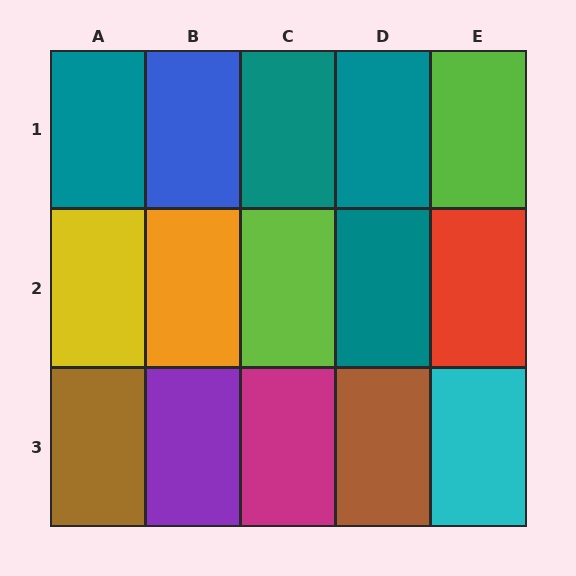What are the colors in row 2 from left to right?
Yellow, orange, lime, teal, red.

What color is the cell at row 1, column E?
Lime.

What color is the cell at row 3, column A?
Brown.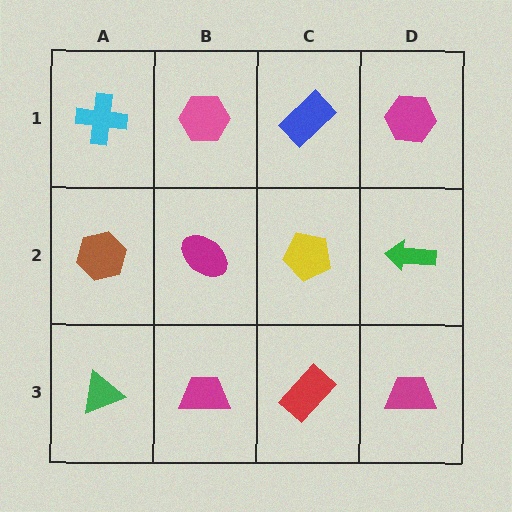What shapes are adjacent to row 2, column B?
A pink hexagon (row 1, column B), a magenta trapezoid (row 3, column B), a brown hexagon (row 2, column A), a yellow pentagon (row 2, column C).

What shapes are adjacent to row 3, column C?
A yellow pentagon (row 2, column C), a magenta trapezoid (row 3, column B), a magenta trapezoid (row 3, column D).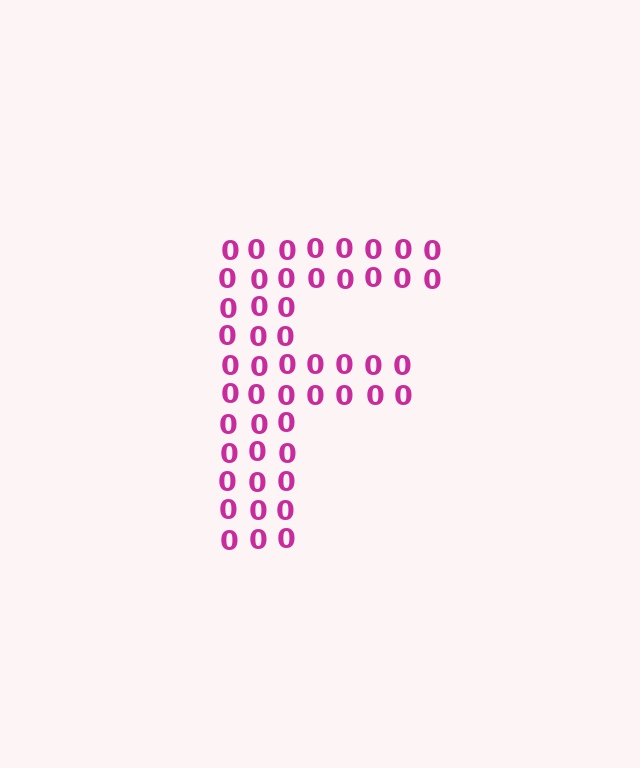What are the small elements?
The small elements are digit 0's.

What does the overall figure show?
The overall figure shows the letter F.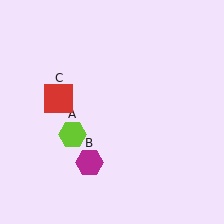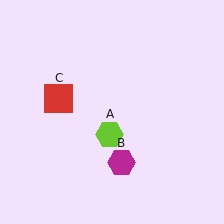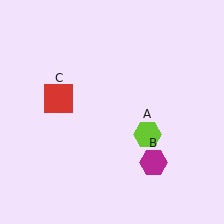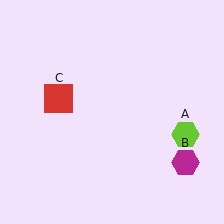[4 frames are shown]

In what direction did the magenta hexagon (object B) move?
The magenta hexagon (object B) moved right.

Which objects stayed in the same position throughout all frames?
Red square (object C) remained stationary.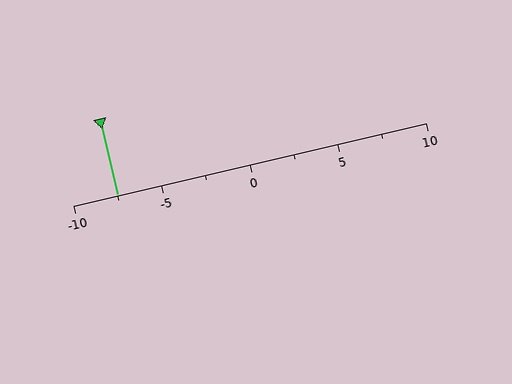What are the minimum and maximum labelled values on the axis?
The axis runs from -10 to 10.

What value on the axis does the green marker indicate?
The marker indicates approximately -7.5.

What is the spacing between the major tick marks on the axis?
The major ticks are spaced 5 apart.